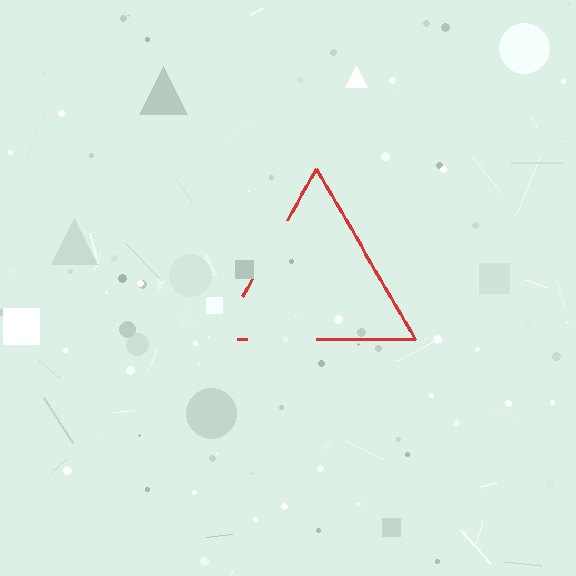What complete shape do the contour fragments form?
The contour fragments form a triangle.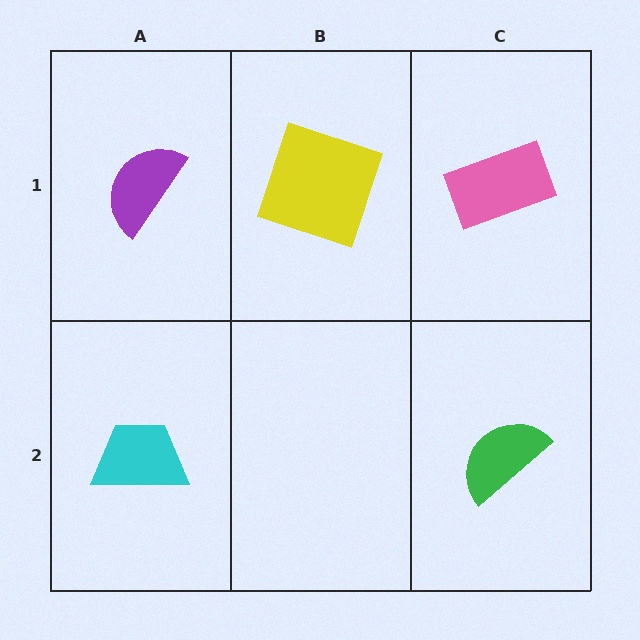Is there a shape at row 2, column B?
No, that cell is empty.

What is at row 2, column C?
A green semicircle.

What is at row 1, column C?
A pink rectangle.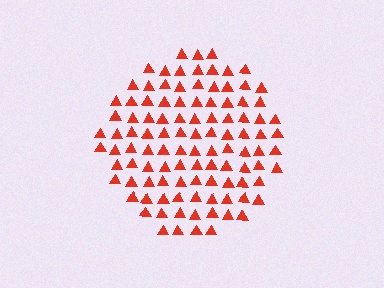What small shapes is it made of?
It is made of small triangles.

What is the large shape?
The large shape is a circle.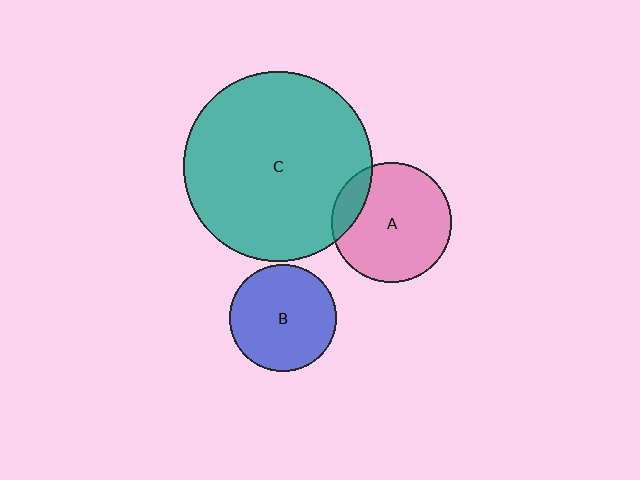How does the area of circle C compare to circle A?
Approximately 2.5 times.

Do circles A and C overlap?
Yes.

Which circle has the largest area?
Circle C (teal).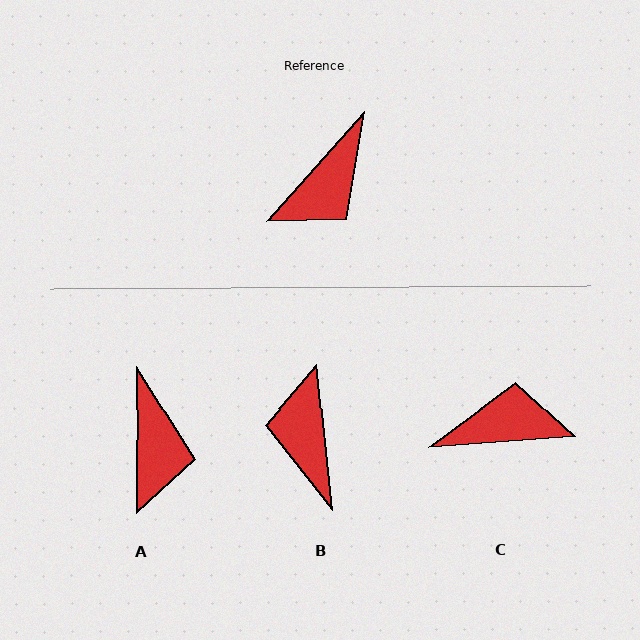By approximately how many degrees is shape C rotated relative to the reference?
Approximately 136 degrees counter-clockwise.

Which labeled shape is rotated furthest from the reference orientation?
C, about 136 degrees away.